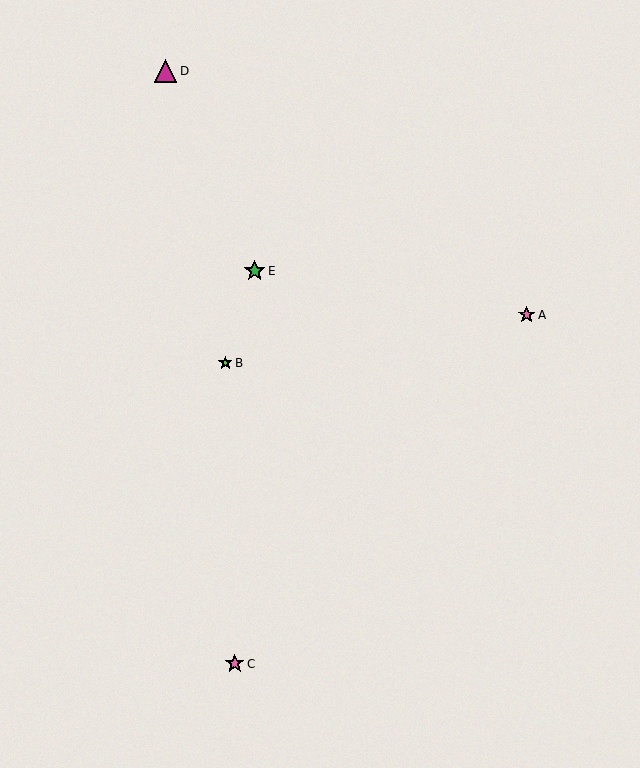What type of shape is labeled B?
Shape B is a lime star.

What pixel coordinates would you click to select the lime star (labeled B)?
Click at (225, 363) to select the lime star B.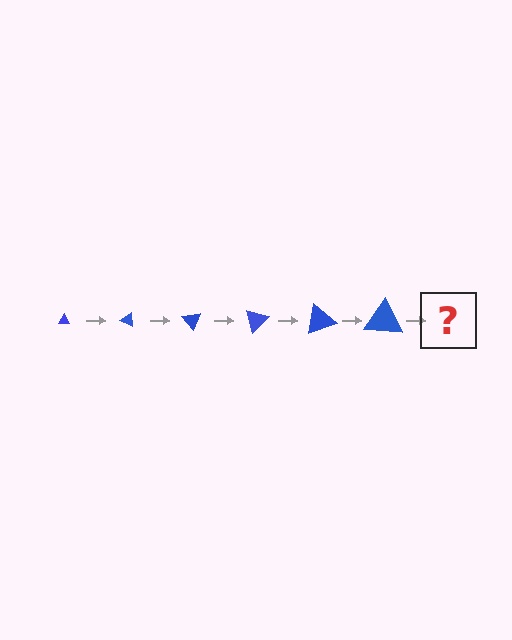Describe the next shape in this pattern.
It should be a triangle, larger than the previous one and rotated 150 degrees from the start.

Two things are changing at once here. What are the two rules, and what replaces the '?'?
The two rules are that the triangle grows larger each step and it rotates 25 degrees each step. The '?' should be a triangle, larger than the previous one and rotated 150 degrees from the start.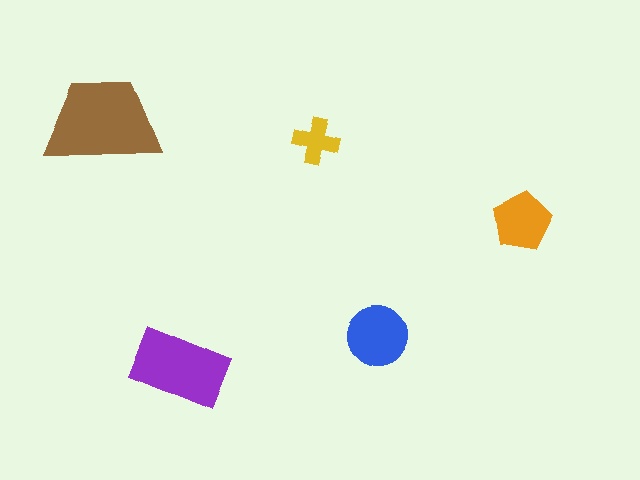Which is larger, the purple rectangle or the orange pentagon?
The purple rectangle.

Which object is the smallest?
The yellow cross.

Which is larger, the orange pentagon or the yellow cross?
The orange pentagon.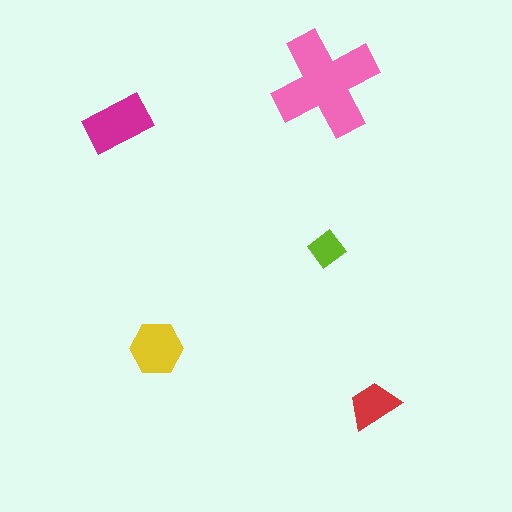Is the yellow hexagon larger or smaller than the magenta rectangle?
Smaller.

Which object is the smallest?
The lime diamond.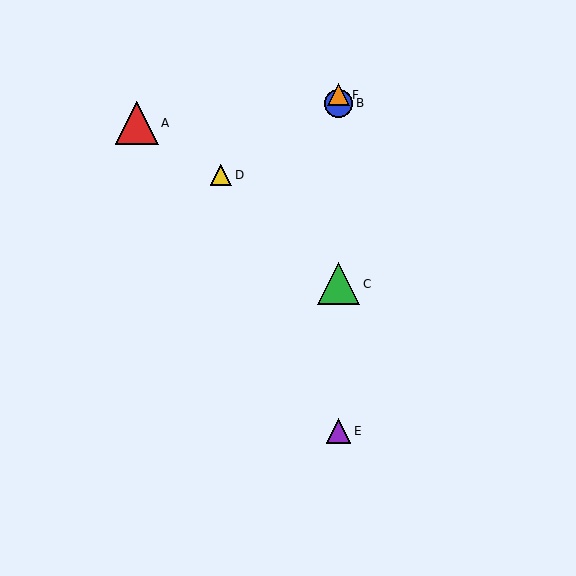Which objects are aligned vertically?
Objects B, C, E, F are aligned vertically.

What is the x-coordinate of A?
Object A is at x≈137.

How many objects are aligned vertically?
4 objects (B, C, E, F) are aligned vertically.